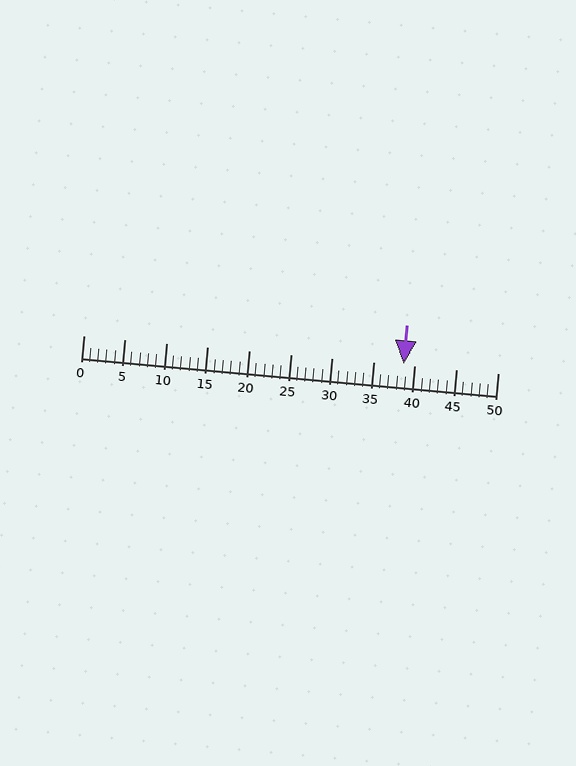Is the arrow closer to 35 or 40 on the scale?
The arrow is closer to 40.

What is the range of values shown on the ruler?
The ruler shows values from 0 to 50.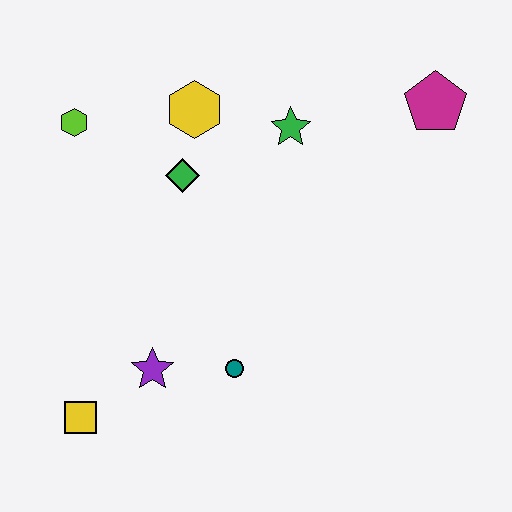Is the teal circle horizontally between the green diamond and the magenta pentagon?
Yes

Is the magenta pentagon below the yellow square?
No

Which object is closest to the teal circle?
The purple star is closest to the teal circle.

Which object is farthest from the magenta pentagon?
The yellow square is farthest from the magenta pentagon.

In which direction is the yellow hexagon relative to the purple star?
The yellow hexagon is above the purple star.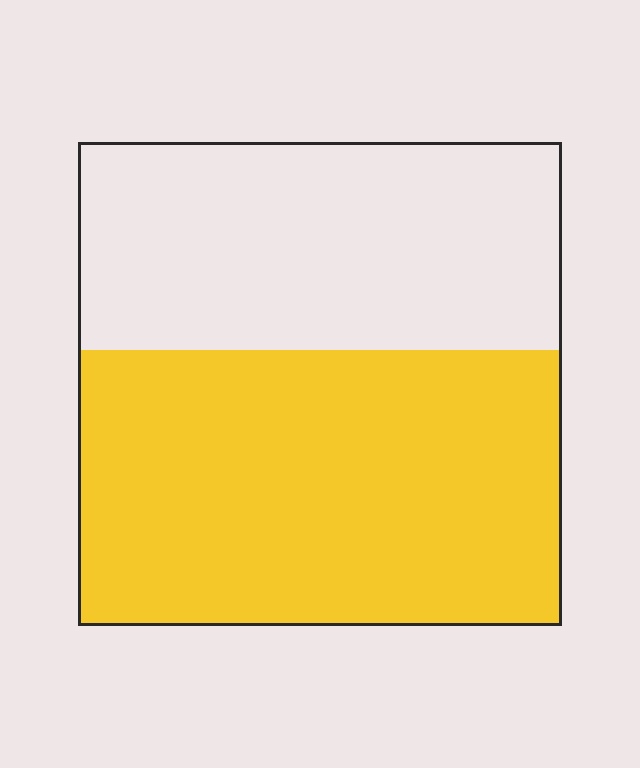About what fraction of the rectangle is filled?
About three fifths (3/5).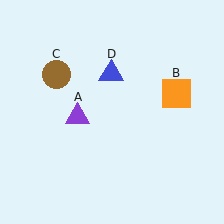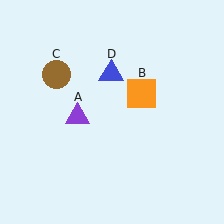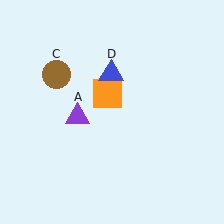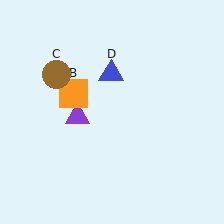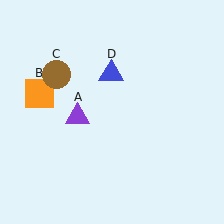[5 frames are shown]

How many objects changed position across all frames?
1 object changed position: orange square (object B).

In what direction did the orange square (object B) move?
The orange square (object B) moved left.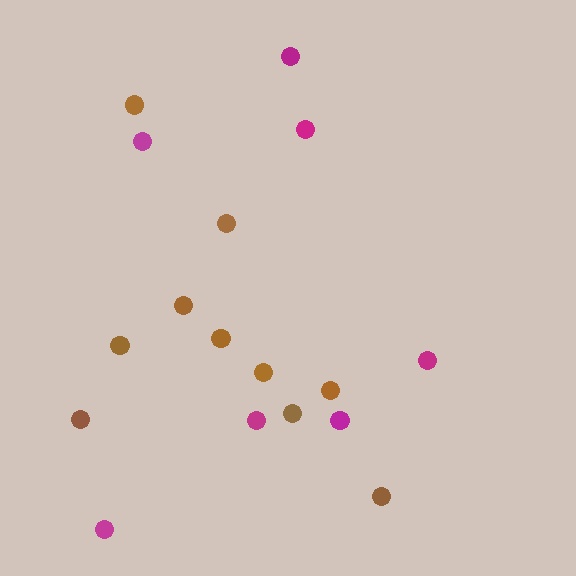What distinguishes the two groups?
There are 2 groups: one group of brown circles (10) and one group of magenta circles (7).